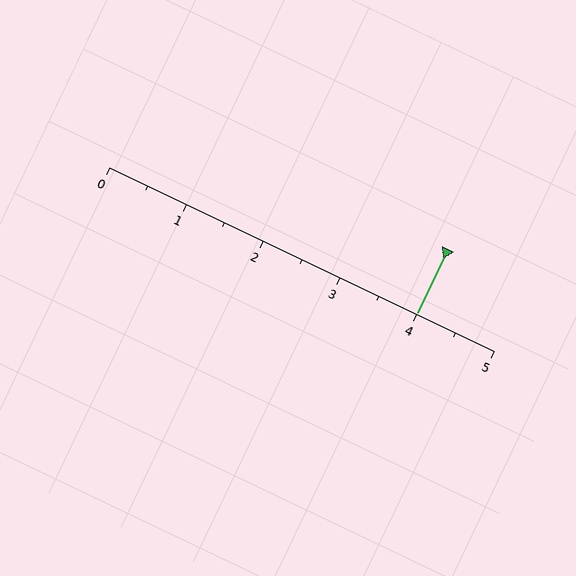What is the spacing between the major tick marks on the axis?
The major ticks are spaced 1 apart.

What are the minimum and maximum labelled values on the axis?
The axis runs from 0 to 5.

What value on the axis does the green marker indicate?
The marker indicates approximately 4.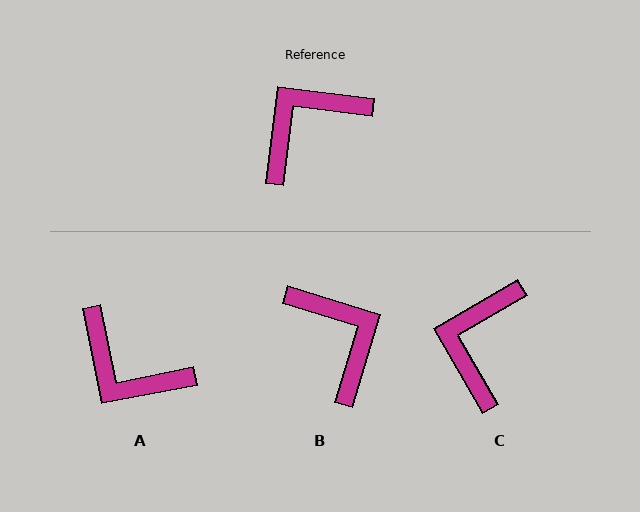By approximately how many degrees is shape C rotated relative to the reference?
Approximately 37 degrees counter-clockwise.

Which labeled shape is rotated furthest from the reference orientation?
A, about 108 degrees away.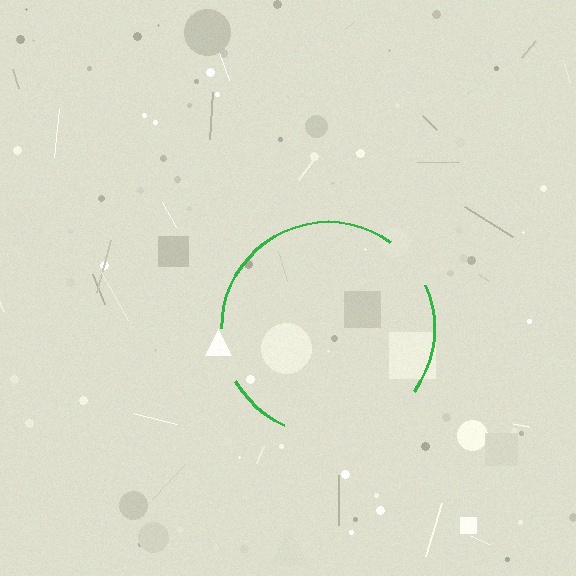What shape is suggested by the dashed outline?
The dashed outline suggests a circle.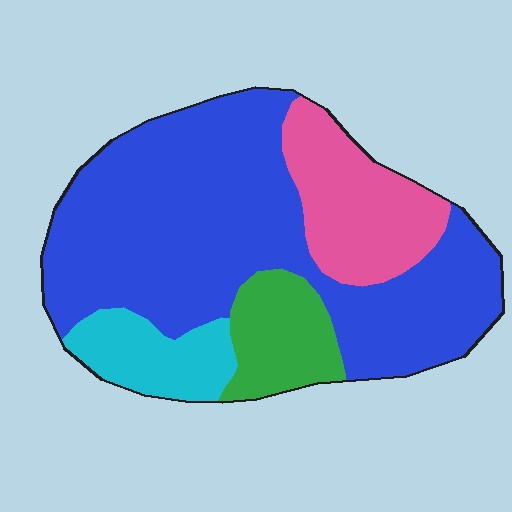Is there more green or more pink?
Pink.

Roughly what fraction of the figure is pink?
Pink covers around 15% of the figure.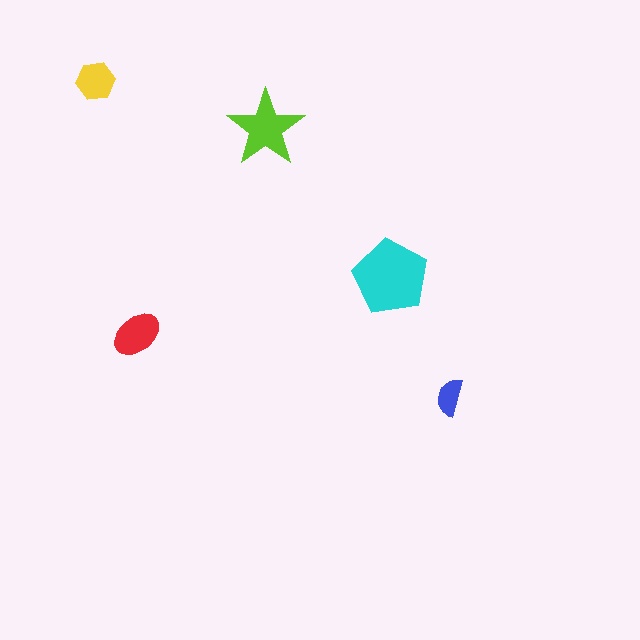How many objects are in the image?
There are 5 objects in the image.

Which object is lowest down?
The blue semicircle is bottommost.